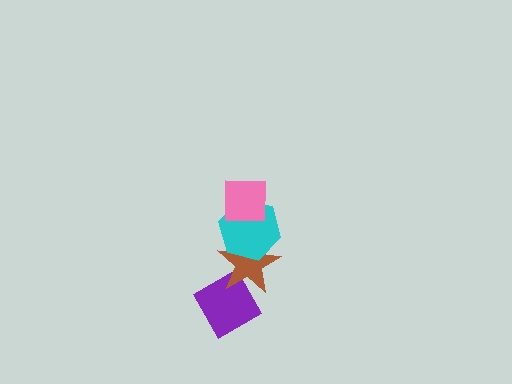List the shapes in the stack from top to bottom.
From top to bottom: the pink square, the cyan hexagon, the brown star, the purple diamond.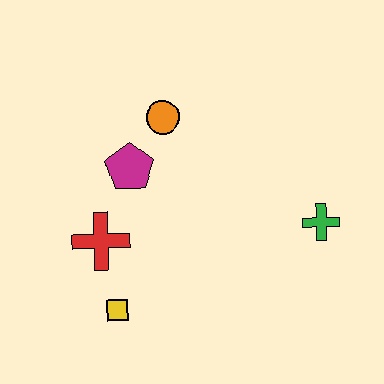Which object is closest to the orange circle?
The magenta pentagon is closest to the orange circle.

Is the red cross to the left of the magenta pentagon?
Yes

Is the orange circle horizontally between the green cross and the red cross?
Yes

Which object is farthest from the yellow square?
The green cross is farthest from the yellow square.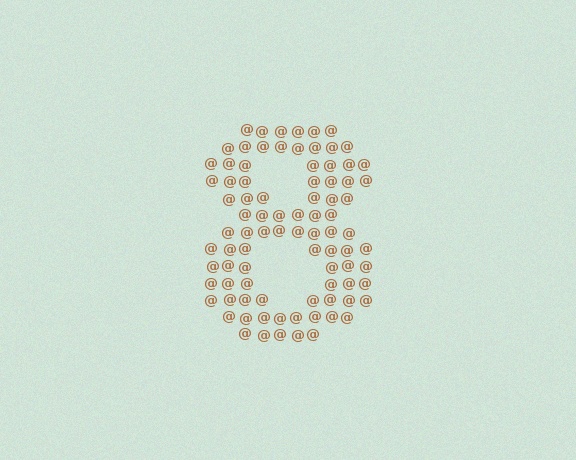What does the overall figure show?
The overall figure shows the digit 8.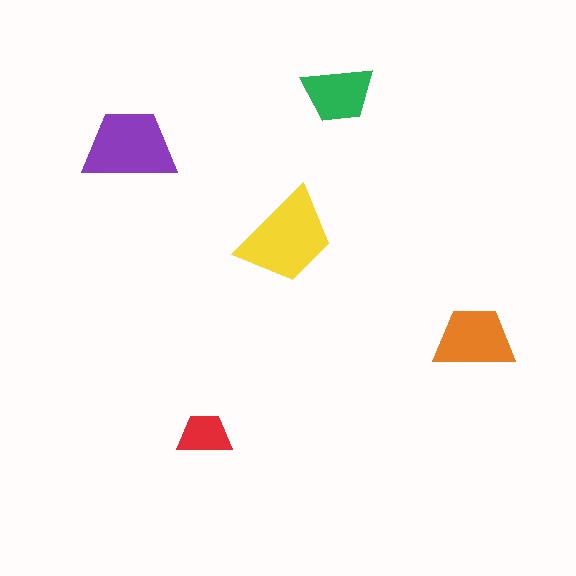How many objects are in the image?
There are 5 objects in the image.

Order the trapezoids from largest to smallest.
the yellow one, the purple one, the orange one, the green one, the red one.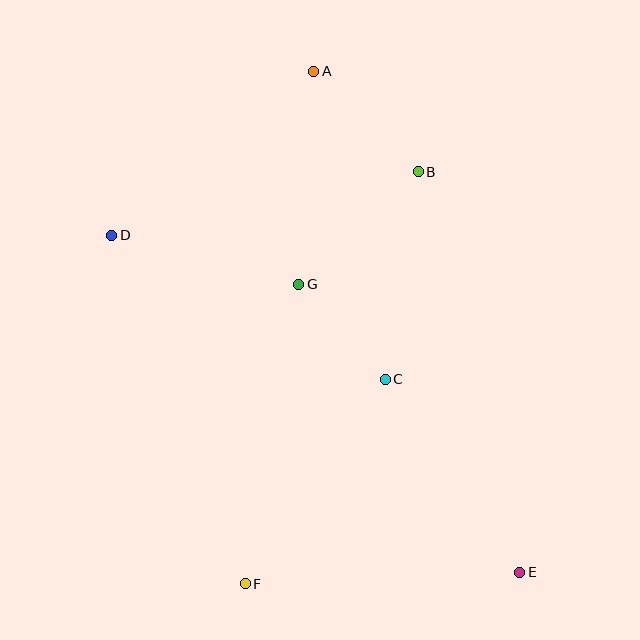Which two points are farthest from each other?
Points A and E are farthest from each other.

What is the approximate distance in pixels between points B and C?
The distance between B and C is approximately 210 pixels.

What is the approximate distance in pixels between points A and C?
The distance between A and C is approximately 316 pixels.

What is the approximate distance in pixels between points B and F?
The distance between B and F is approximately 447 pixels.